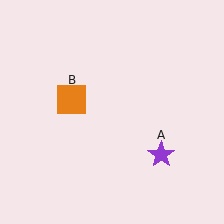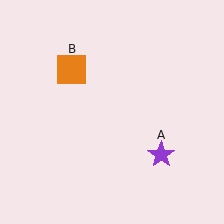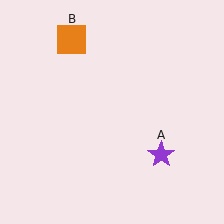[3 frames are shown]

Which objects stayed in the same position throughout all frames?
Purple star (object A) remained stationary.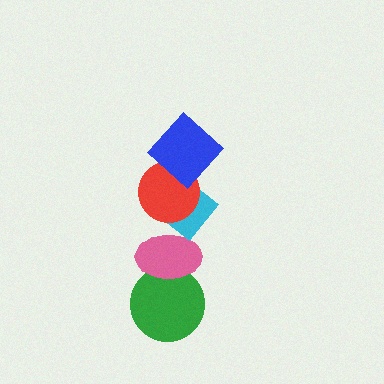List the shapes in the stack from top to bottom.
From top to bottom: the blue diamond, the red circle, the cyan diamond, the pink ellipse, the green circle.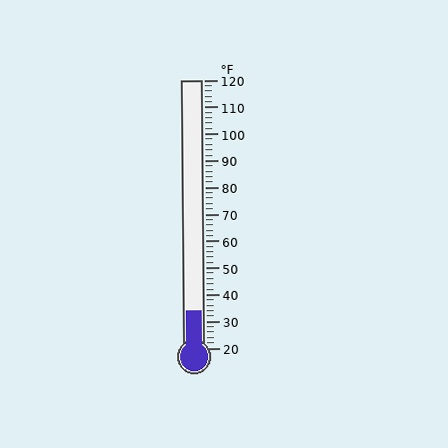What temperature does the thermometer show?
The thermometer shows approximately 34°F.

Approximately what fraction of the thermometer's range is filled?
The thermometer is filled to approximately 15% of its range.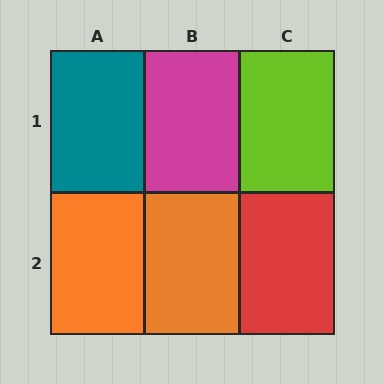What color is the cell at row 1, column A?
Teal.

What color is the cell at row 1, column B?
Magenta.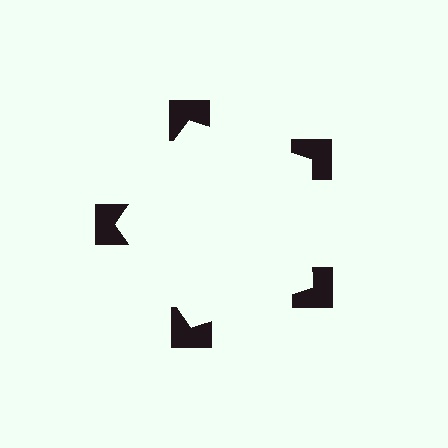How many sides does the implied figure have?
5 sides.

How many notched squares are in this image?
There are 5 — one at each vertex of the illusory pentagon.